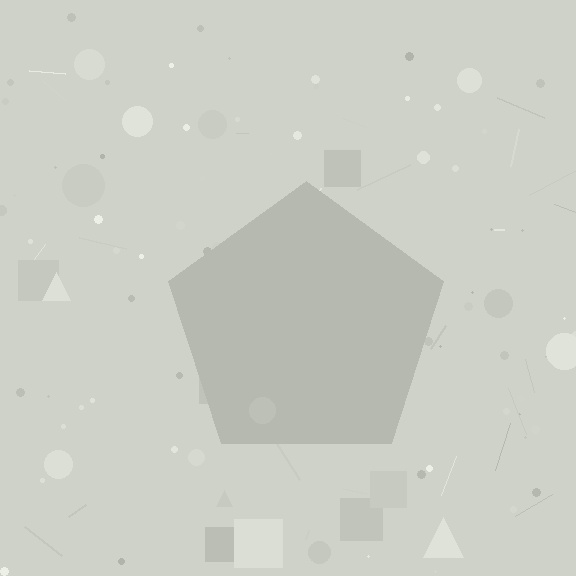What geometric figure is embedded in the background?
A pentagon is embedded in the background.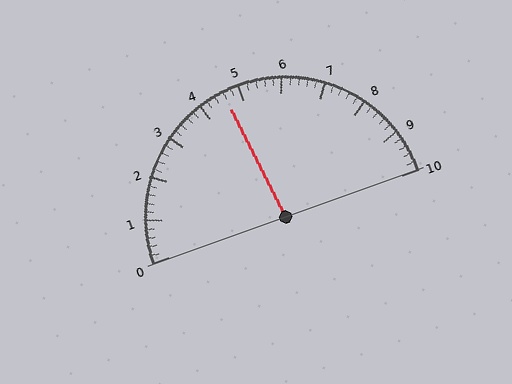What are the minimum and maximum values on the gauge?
The gauge ranges from 0 to 10.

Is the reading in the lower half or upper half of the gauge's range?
The reading is in the lower half of the range (0 to 10).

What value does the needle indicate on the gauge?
The needle indicates approximately 4.6.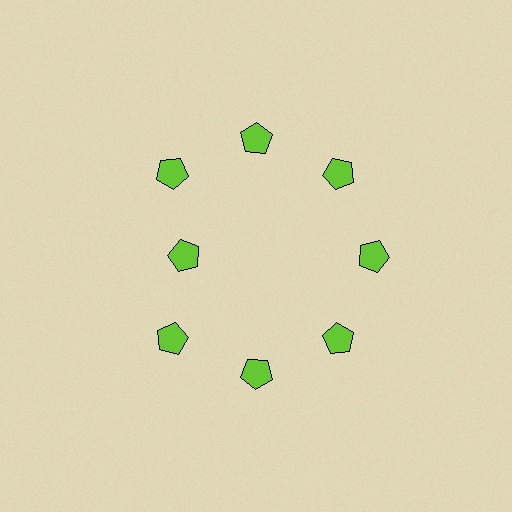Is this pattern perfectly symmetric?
No. The 8 lime pentagons are arranged in a ring, but one element near the 9 o'clock position is pulled inward toward the center, breaking the 8-fold rotational symmetry.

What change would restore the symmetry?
The symmetry would be restored by moving it outward, back onto the ring so that all 8 pentagons sit at equal angles and equal distance from the center.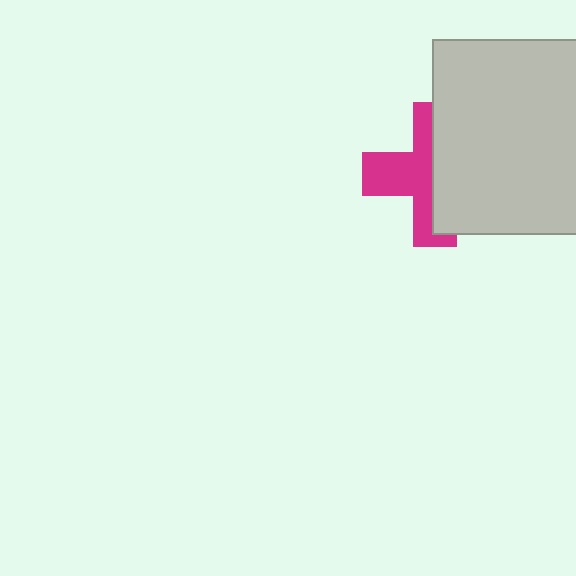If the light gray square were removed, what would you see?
You would see the complete magenta cross.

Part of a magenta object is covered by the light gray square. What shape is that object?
It is a cross.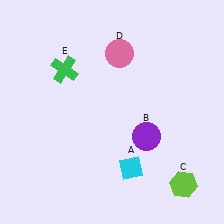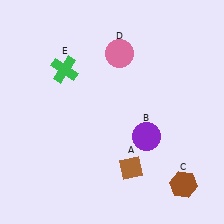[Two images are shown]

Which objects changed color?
A changed from cyan to brown. C changed from lime to brown.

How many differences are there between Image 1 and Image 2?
There are 2 differences between the two images.